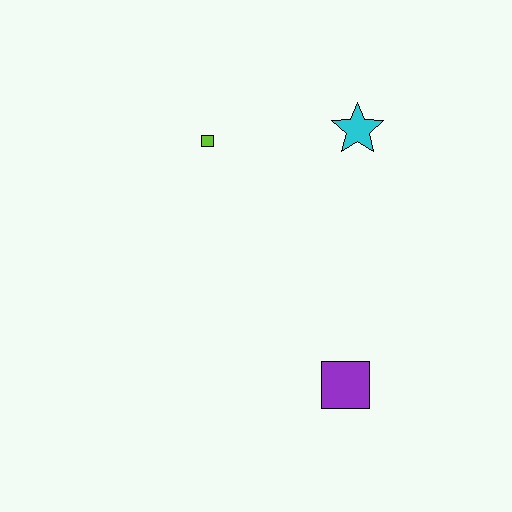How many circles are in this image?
There are no circles.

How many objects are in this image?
There are 3 objects.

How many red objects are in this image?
There are no red objects.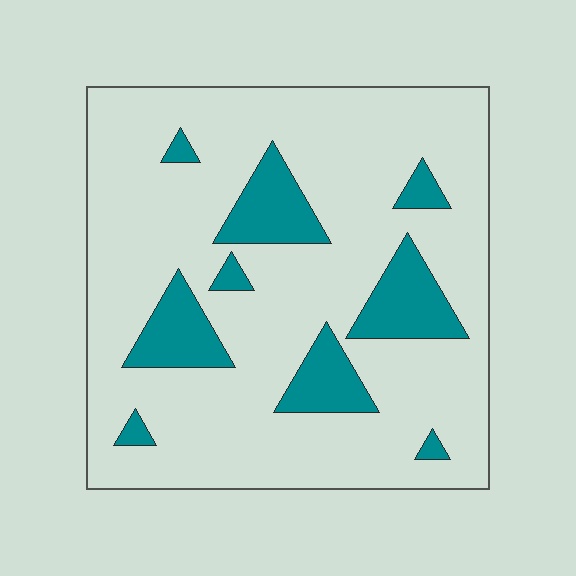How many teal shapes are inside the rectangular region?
9.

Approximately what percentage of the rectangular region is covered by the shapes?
Approximately 20%.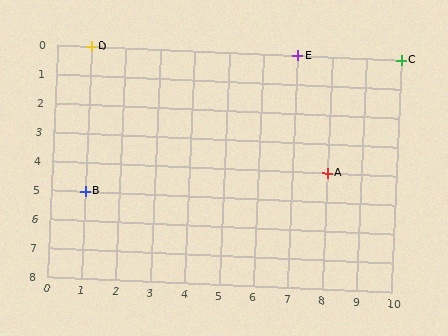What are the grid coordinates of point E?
Point E is at grid coordinates (7, 0).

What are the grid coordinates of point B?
Point B is at grid coordinates (1, 5).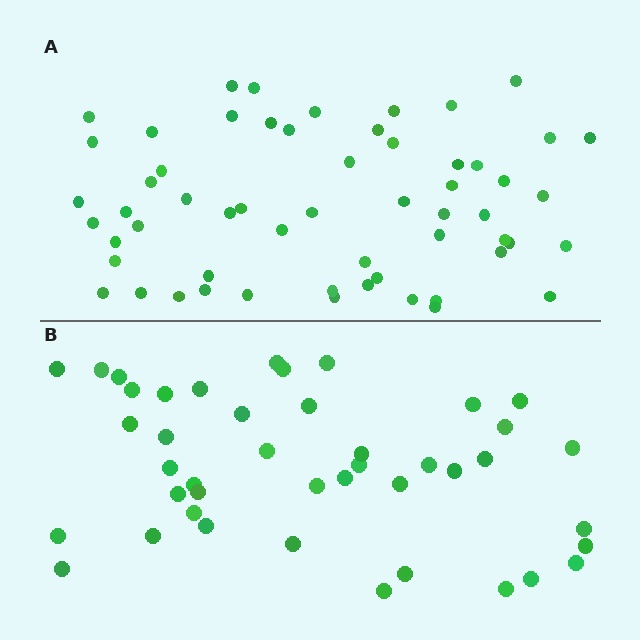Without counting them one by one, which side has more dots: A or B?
Region A (the top region) has more dots.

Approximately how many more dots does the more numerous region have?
Region A has approximately 15 more dots than region B.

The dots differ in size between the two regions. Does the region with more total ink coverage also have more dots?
No. Region B has more total ink coverage because its dots are larger, but region A actually contains more individual dots. Total area can be misleading — the number of items is what matters here.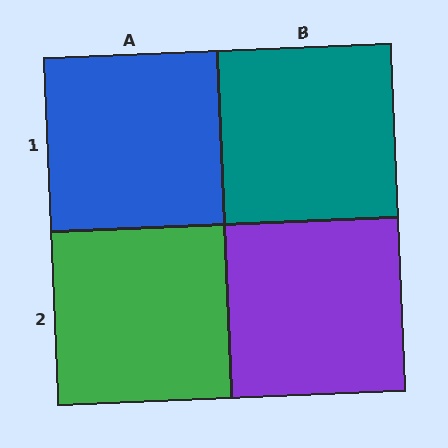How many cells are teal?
1 cell is teal.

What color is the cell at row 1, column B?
Teal.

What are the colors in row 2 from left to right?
Green, purple.